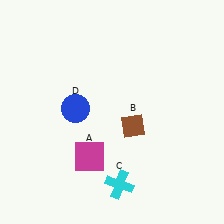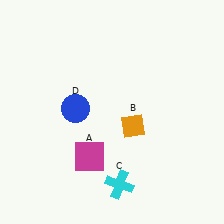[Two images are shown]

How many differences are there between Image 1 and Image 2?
There is 1 difference between the two images.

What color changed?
The diamond (B) changed from brown in Image 1 to orange in Image 2.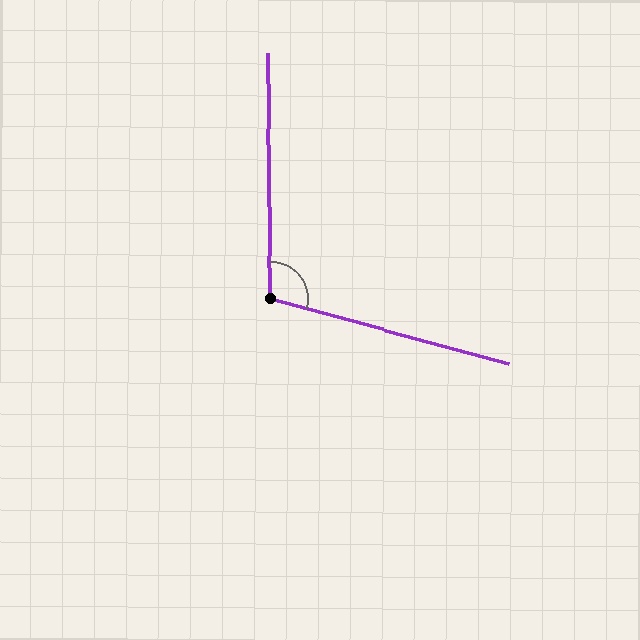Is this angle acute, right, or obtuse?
It is obtuse.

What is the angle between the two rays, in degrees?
Approximately 106 degrees.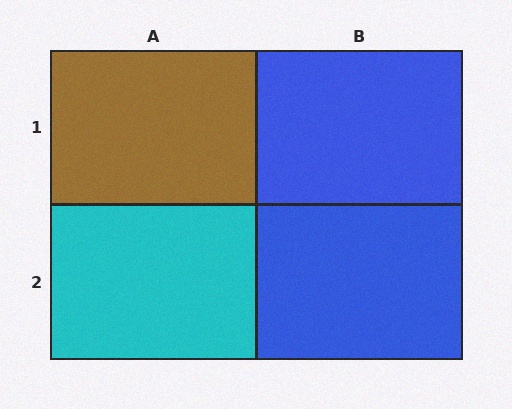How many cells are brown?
1 cell is brown.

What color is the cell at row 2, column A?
Cyan.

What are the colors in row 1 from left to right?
Brown, blue.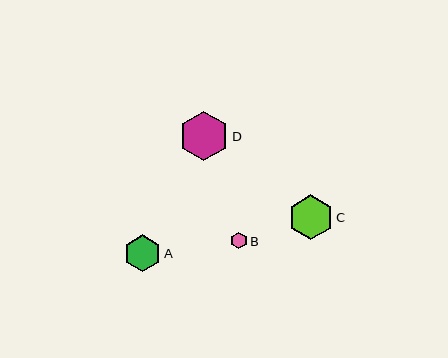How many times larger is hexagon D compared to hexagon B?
Hexagon D is approximately 2.9 times the size of hexagon B.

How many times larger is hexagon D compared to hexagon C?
Hexagon D is approximately 1.1 times the size of hexagon C.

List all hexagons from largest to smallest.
From largest to smallest: D, C, A, B.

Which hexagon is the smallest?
Hexagon B is the smallest with a size of approximately 17 pixels.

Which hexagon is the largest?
Hexagon D is the largest with a size of approximately 49 pixels.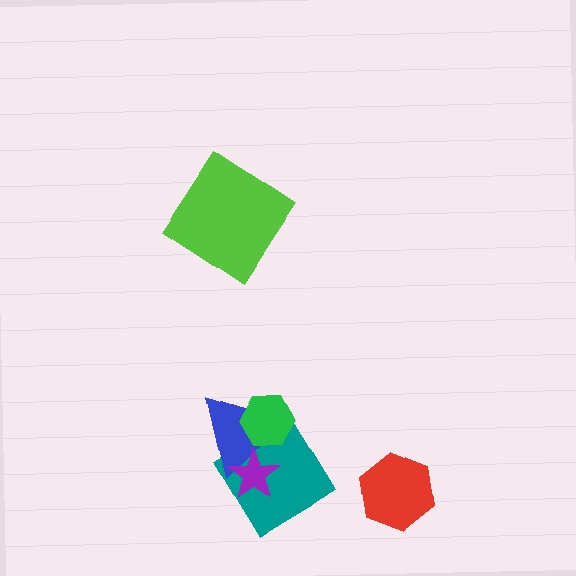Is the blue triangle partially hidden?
Yes, it is partially covered by another shape.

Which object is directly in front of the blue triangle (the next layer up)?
The green hexagon is directly in front of the blue triangle.